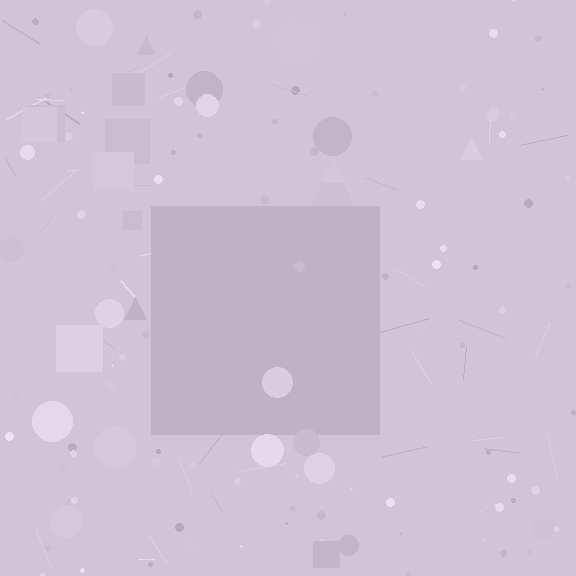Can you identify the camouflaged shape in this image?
The camouflaged shape is a square.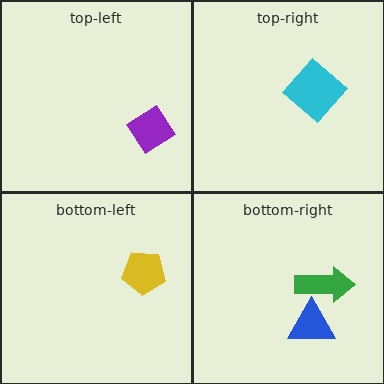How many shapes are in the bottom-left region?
1.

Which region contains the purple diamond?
The top-left region.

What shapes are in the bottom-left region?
The yellow pentagon.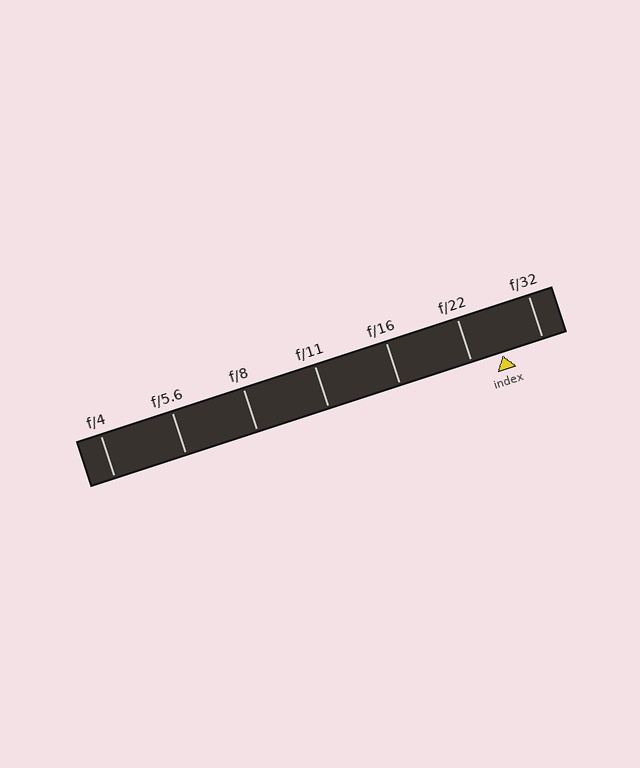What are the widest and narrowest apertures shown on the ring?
The widest aperture shown is f/4 and the narrowest is f/32.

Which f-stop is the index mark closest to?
The index mark is closest to f/22.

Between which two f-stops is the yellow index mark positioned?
The index mark is between f/22 and f/32.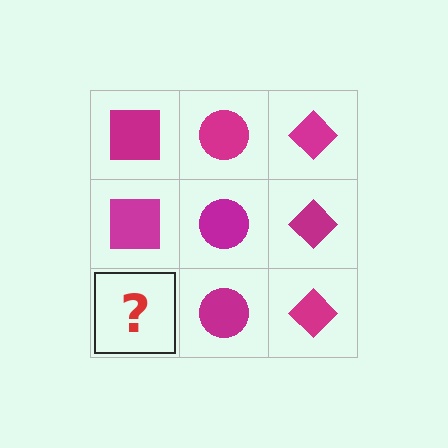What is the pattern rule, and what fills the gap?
The rule is that each column has a consistent shape. The gap should be filled with a magenta square.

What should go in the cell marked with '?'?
The missing cell should contain a magenta square.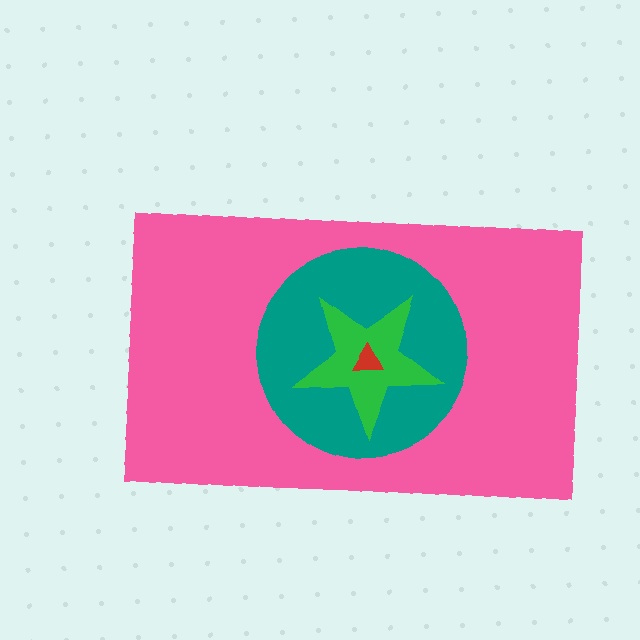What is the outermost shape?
The pink rectangle.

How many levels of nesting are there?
4.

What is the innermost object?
The red triangle.